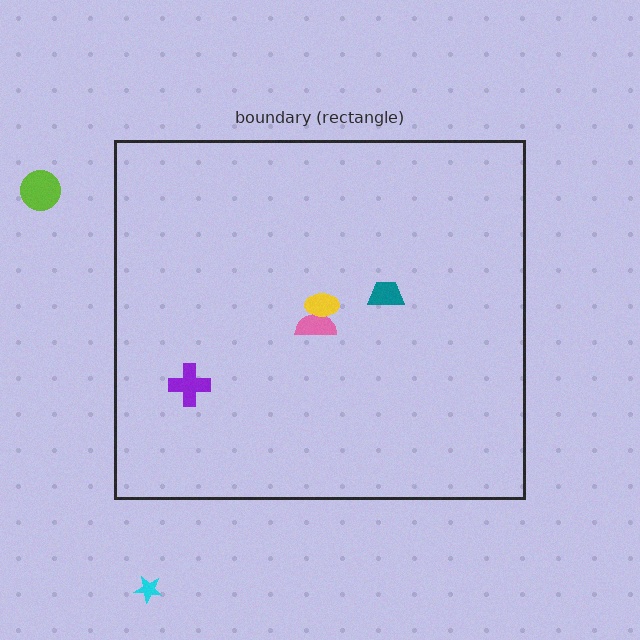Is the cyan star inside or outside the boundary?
Outside.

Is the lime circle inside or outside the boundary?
Outside.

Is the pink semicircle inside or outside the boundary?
Inside.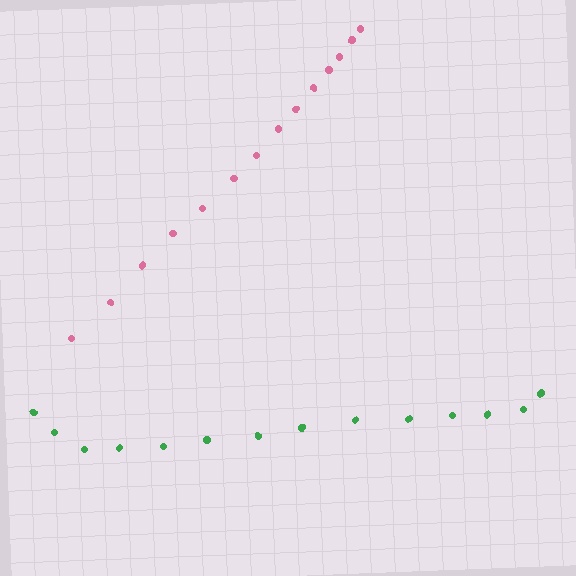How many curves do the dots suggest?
There are 2 distinct paths.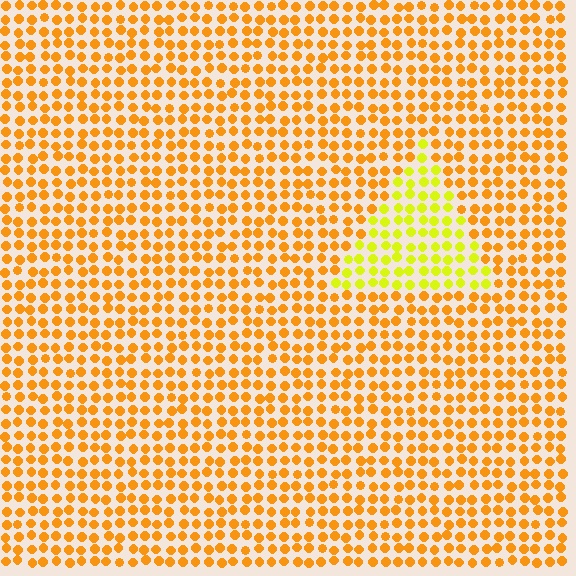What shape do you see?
I see a triangle.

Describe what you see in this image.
The image is filled with small orange elements in a uniform arrangement. A triangle-shaped region is visible where the elements are tinted to a slightly different hue, forming a subtle color boundary.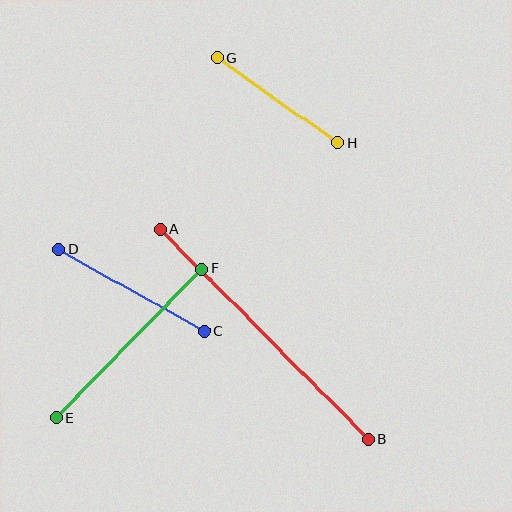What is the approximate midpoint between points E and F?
The midpoint is at approximately (129, 343) pixels.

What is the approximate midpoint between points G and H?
The midpoint is at approximately (277, 101) pixels.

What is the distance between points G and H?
The distance is approximately 147 pixels.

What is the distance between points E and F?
The distance is approximately 209 pixels.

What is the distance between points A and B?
The distance is approximately 296 pixels.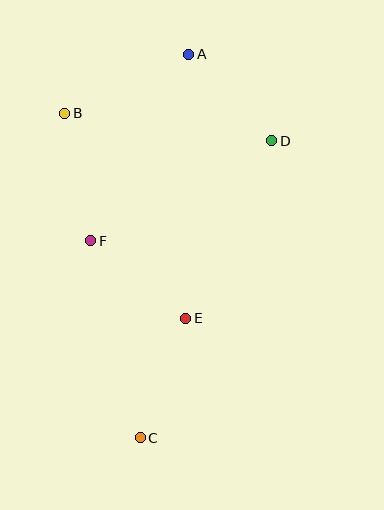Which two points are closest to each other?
Points A and D are closest to each other.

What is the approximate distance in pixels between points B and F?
The distance between B and F is approximately 130 pixels.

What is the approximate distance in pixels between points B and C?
The distance between B and C is approximately 333 pixels.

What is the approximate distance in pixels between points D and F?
The distance between D and F is approximately 207 pixels.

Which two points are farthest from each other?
Points A and C are farthest from each other.